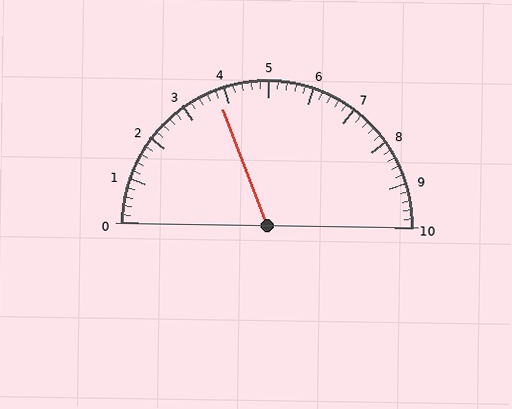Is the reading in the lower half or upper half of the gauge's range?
The reading is in the lower half of the range (0 to 10).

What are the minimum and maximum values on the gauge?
The gauge ranges from 0 to 10.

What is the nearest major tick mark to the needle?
The nearest major tick mark is 4.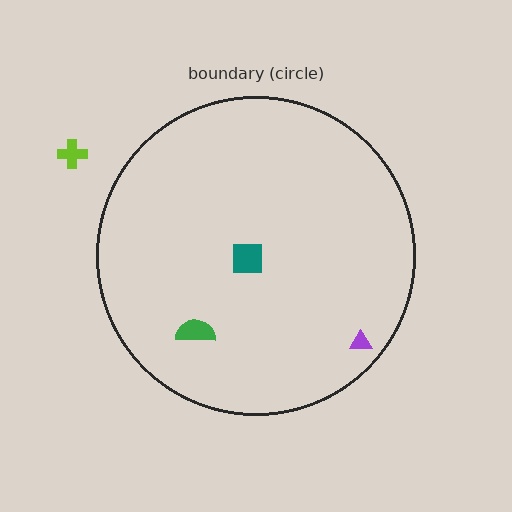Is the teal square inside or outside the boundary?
Inside.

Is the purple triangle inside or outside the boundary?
Inside.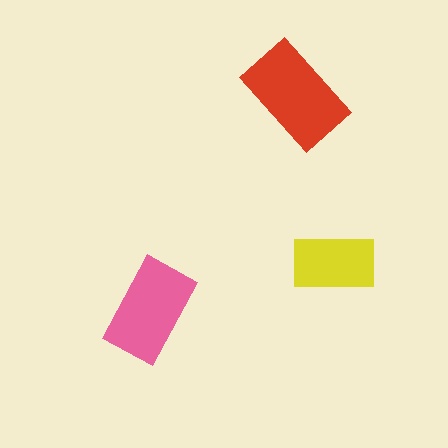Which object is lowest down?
The pink rectangle is bottommost.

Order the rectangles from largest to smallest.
the red one, the pink one, the yellow one.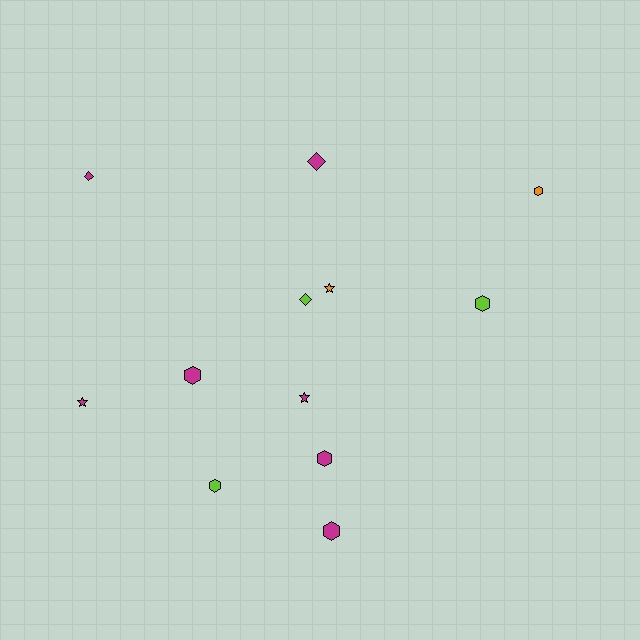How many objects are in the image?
There are 12 objects.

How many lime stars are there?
There are no lime stars.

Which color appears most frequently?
Magenta, with 7 objects.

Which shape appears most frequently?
Hexagon, with 6 objects.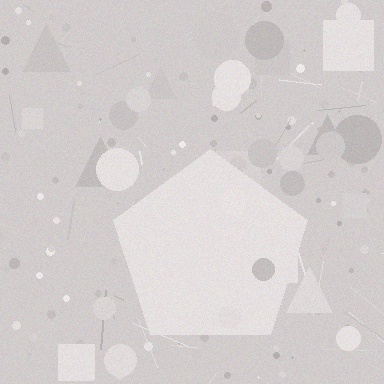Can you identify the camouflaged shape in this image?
The camouflaged shape is a pentagon.